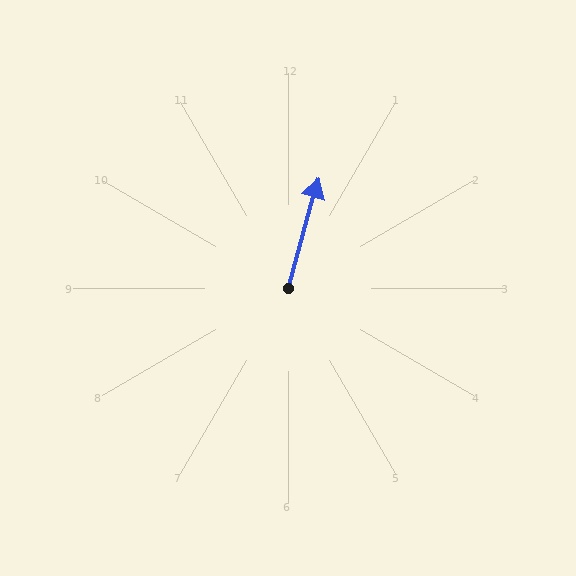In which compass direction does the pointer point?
North.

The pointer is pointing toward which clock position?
Roughly 1 o'clock.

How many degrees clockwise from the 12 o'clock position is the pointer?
Approximately 15 degrees.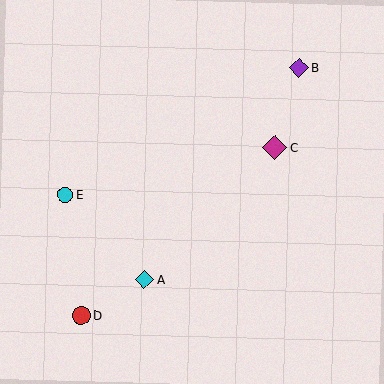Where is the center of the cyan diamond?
The center of the cyan diamond is at (144, 279).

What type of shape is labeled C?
Shape C is a magenta diamond.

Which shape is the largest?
The magenta diamond (labeled C) is the largest.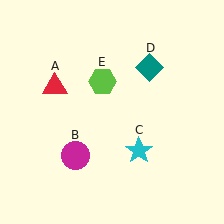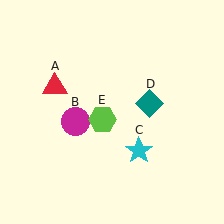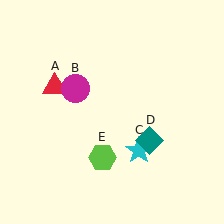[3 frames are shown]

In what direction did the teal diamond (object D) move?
The teal diamond (object D) moved down.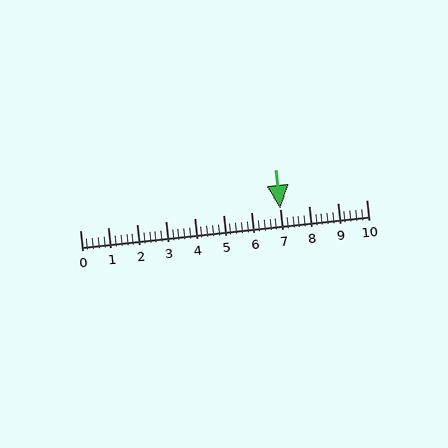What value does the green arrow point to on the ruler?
The green arrow points to approximately 7.0.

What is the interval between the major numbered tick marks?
The major tick marks are spaced 1 units apart.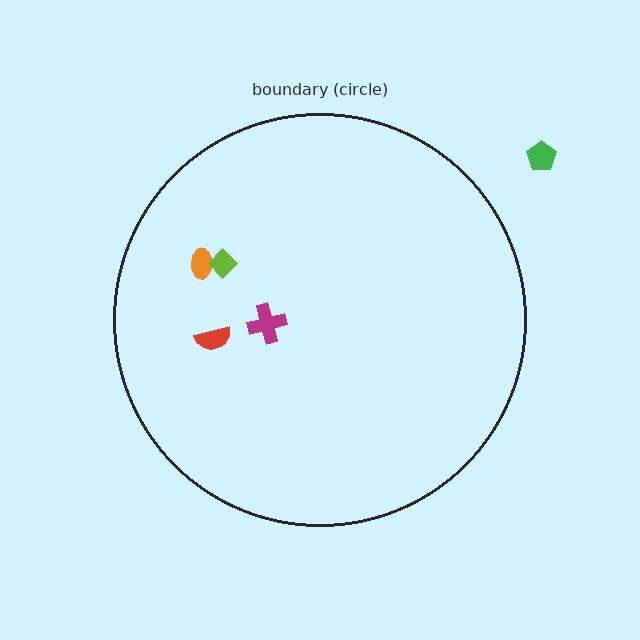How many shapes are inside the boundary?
4 inside, 1 outside.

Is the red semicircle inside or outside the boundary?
Inside.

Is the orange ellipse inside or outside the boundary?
Inside.